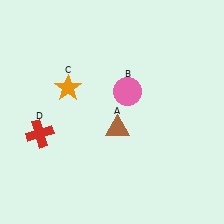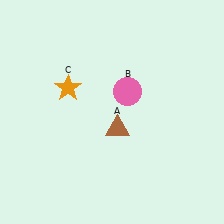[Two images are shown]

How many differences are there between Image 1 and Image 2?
There is 1 difference between the two images.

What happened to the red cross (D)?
The red cross (D) was removed in Image 2. It was in the bottom-left area of Image 1.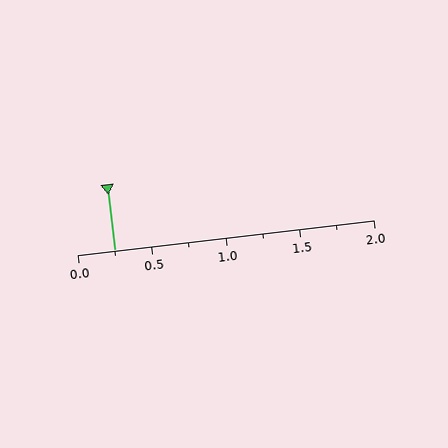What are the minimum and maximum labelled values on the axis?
The axis runs from 0.0 to 2.0.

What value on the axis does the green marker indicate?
The marker indicates approximately 0.25.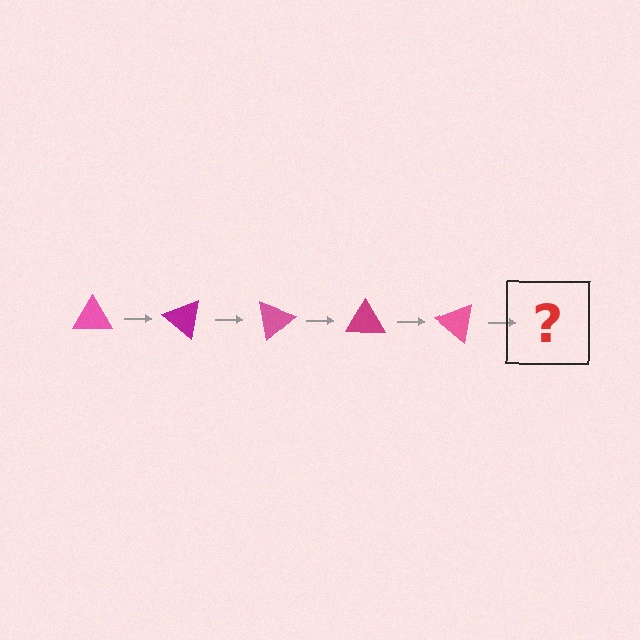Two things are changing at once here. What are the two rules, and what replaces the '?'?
The two rules are that it rotates 40 degrees each step and the color cycles through pink and magenta. The '?' should be a magenta triangle, rotated 200 degrees from the start.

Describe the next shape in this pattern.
It should be a magenta triangle, rotated 200 degrees from the start.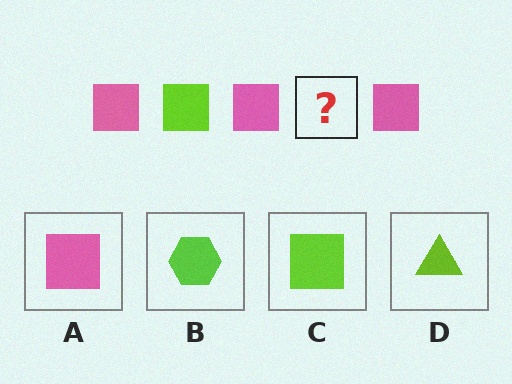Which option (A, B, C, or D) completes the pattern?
C.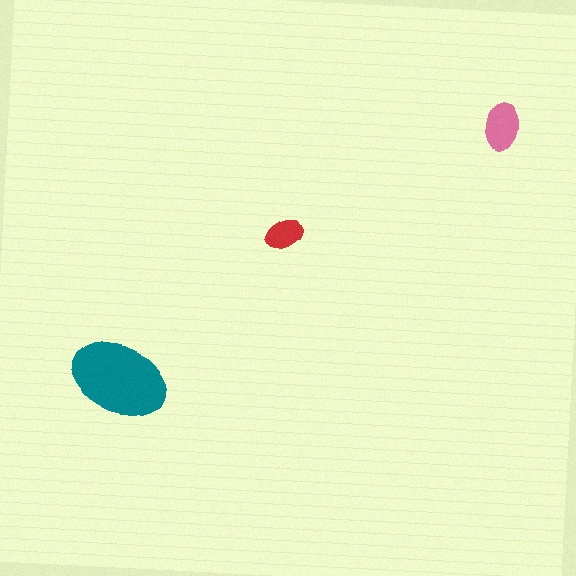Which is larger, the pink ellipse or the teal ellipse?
The teal one.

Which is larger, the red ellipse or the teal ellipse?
The teal one.